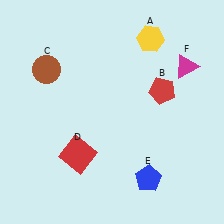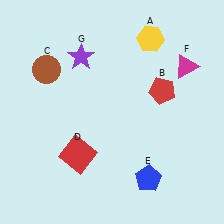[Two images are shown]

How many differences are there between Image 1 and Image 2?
There is 1 difference between the two images.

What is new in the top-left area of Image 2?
A purple star (G) was added in the top-left area of Image 2.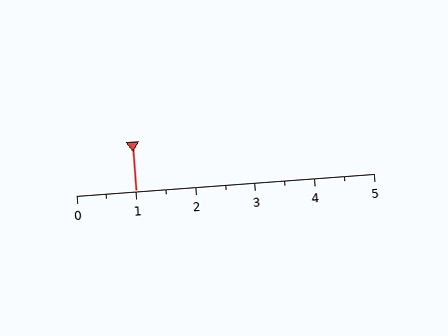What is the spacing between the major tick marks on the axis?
The major ticks are spaced 1 apart.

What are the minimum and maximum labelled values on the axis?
The axis runs from 0 to 5.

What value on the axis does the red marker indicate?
The marker indicates approximately 1.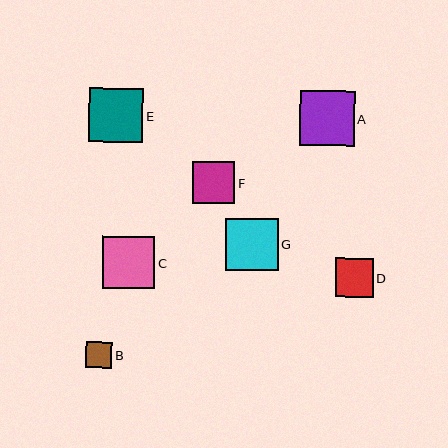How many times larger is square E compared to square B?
Square E is approximately 2.0 times the size of square B.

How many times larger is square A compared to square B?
Square A is approximately 2.1 times the size of square B.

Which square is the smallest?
Square B is the smallest with a size of approximately 27 pixels.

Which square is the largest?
Square A is the largest with a size of approximately 55 pixels.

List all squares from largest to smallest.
From largest to smallest: A, E, G, C, F, D, B.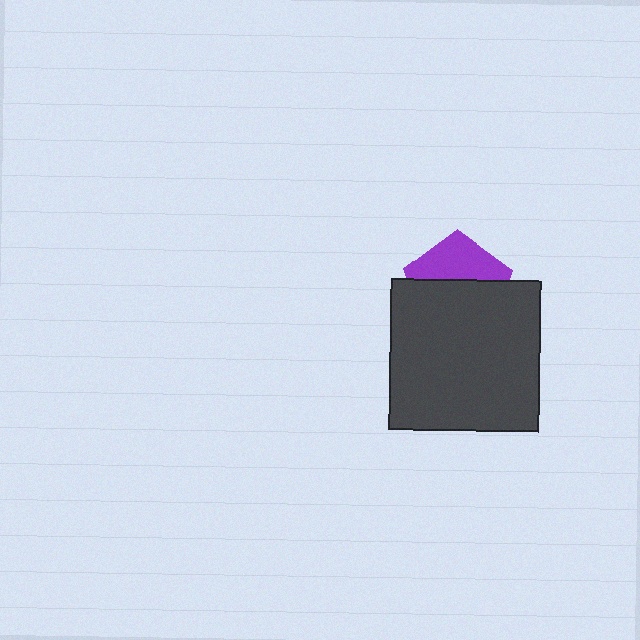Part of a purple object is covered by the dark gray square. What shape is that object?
It is a pentagon.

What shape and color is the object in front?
The object in front is a dark gray square.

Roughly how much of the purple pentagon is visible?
A small part of it is visible (roughly 41%).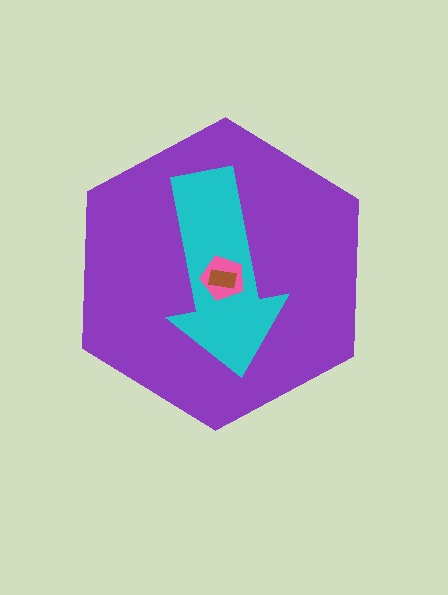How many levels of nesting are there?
4.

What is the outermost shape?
The purple hexagon.